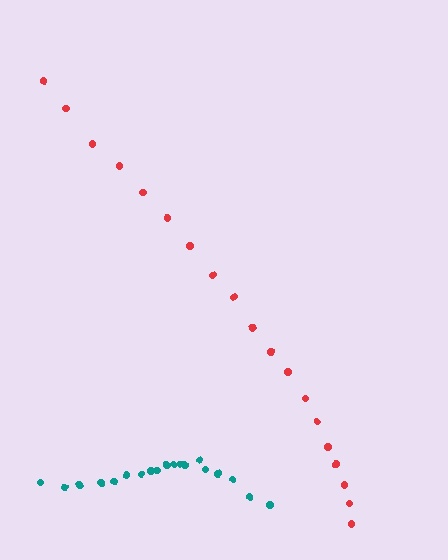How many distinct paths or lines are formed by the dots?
There are 2 distinct paths.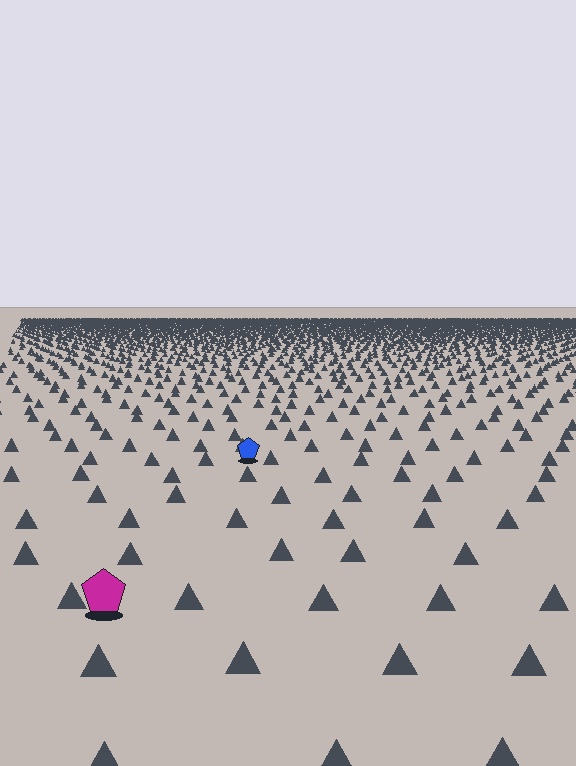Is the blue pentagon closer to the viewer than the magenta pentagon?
No. The magenta pentagon is closer — you can tell from the texture gradient: the ground texture is coarser near it.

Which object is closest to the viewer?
The magenta pentagon is closest. The texture marks near it are larger and more spread out.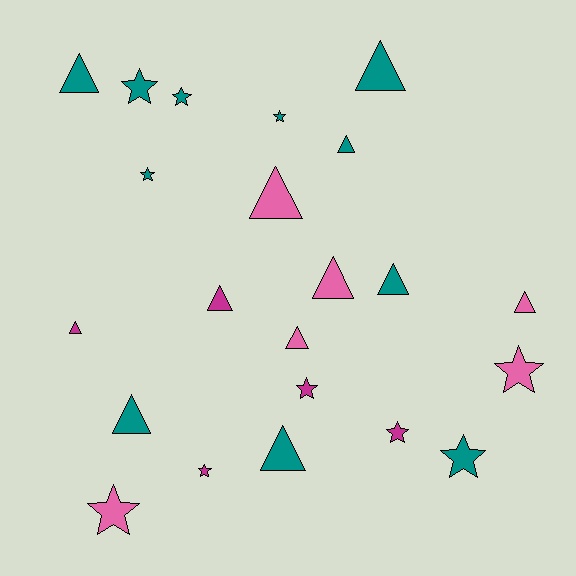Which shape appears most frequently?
Triangle, with 12 objects.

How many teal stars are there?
There are 5 teal stars.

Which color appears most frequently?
Teal, with 11 objects.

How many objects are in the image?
There are 22 objects.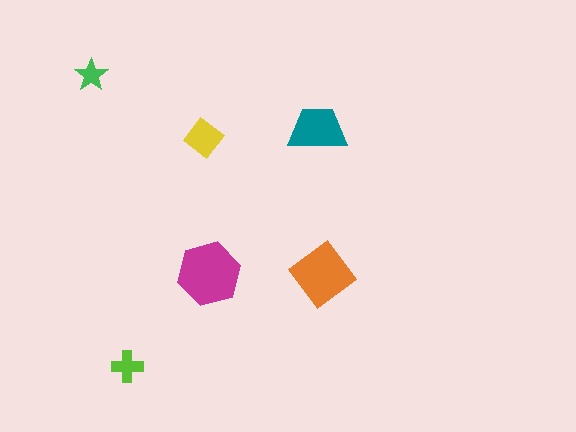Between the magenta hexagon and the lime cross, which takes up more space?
The magenta hexagon.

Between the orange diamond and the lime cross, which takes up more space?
The orange diamond.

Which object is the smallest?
The green star.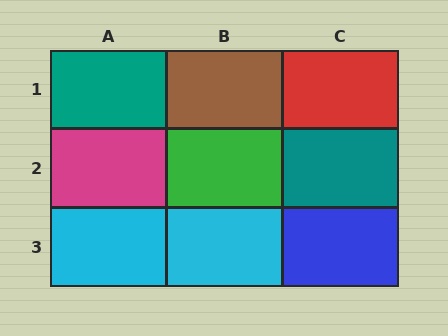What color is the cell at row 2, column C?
Teal.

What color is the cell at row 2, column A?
Magenta.